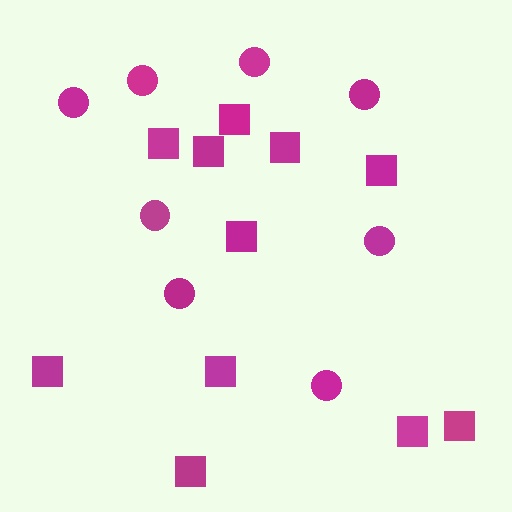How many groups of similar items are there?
There are 2 groups: one group of circles (8) and one group of squares (11).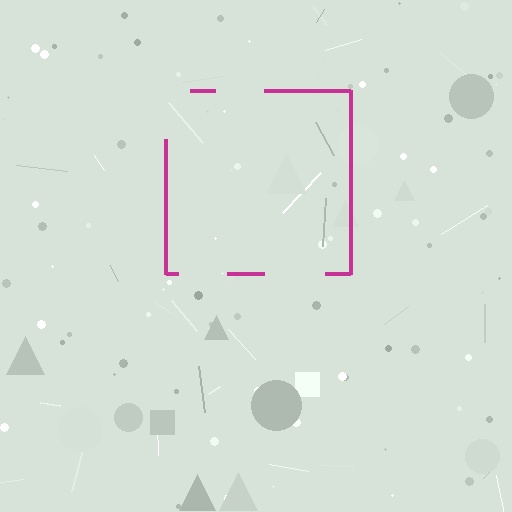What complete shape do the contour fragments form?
The contour fragments form a square.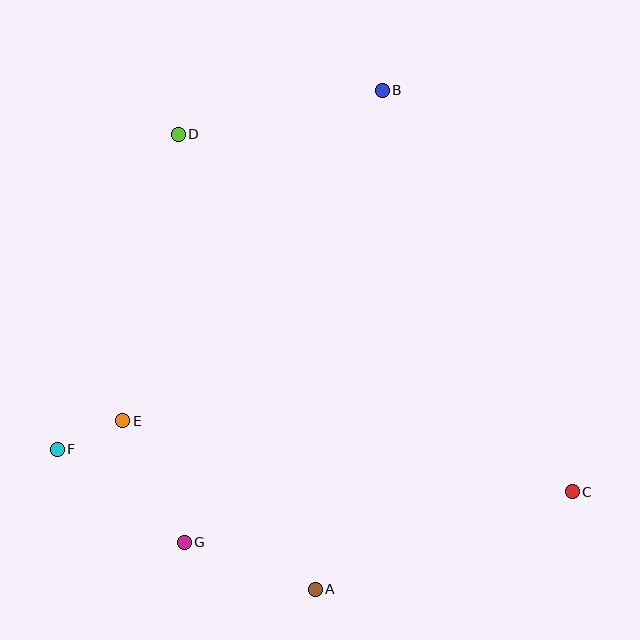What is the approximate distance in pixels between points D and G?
The distance between D and G is approximately 408 pixels.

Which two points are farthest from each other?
Points C and D are farthest from each other.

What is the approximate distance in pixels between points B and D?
The distance between B and D is approximately 209 pixels.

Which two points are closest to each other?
Points E and F are closest to each other.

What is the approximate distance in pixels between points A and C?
The distance between A and C is approximately 275 pixels.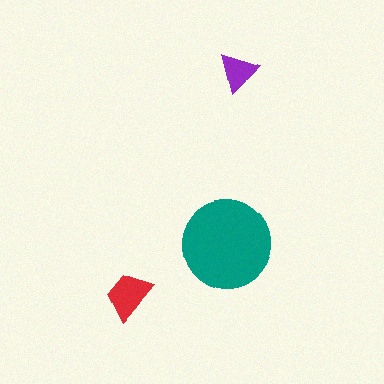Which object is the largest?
The teal circle.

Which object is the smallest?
The purple triangle.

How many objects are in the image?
There are 3 objects in the image.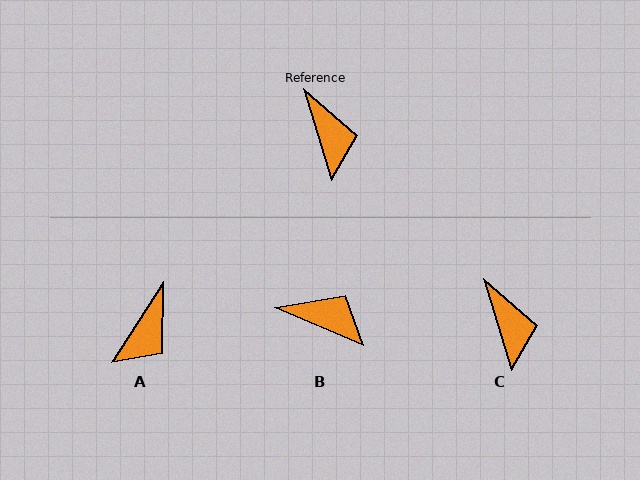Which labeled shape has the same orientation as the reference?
C.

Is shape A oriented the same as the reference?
No, it is off by about 50 degrees.